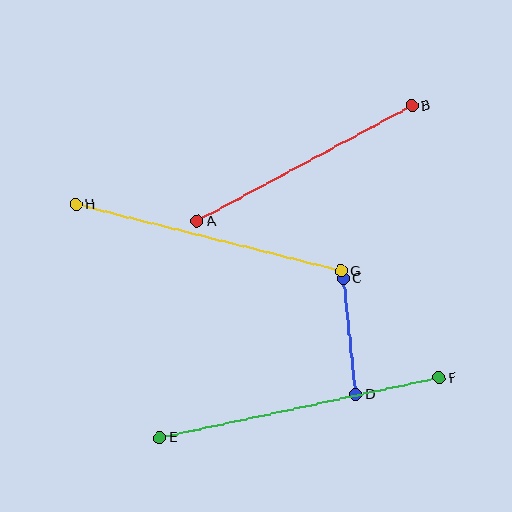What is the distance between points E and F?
The distance is approximately 286 pixels.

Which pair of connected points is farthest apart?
Points E and F are farthest apart.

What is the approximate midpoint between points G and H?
The midpoint is at approximately (208, 238) pixels.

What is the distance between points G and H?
The distance is approximately 273 pixels.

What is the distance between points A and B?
The distance is approximately 244 pixels.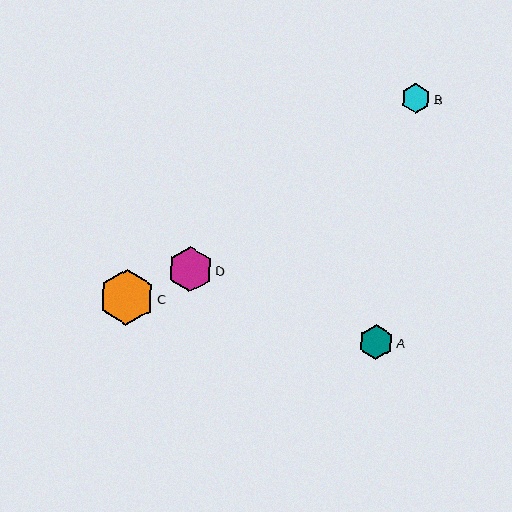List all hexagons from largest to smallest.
From largest to smallest: C, D, A, B.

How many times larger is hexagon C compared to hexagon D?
Hexagon C is approximately 1.2 times the size of hexagon D.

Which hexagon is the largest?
Hexagon C is the largest with a size of approximately 56 pixels.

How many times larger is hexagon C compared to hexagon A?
Hexagon C is approximately 1.6 times the size of hexagon A.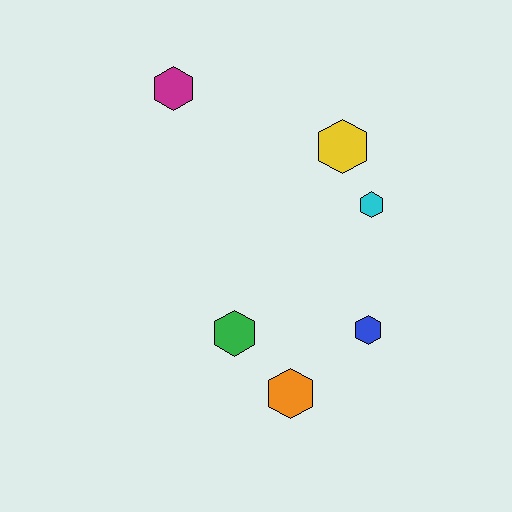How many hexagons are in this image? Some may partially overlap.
There are 6 hexagons.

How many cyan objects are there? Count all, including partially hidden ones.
There is 1 cyan object.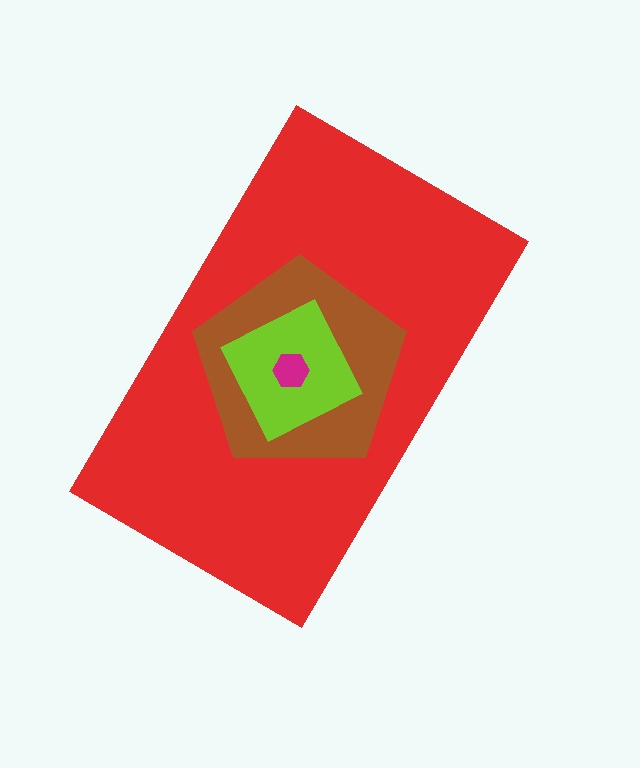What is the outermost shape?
The red rectangle.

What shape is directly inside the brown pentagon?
The lime diamond.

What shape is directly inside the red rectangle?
The brown pentagon.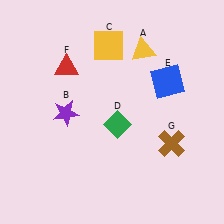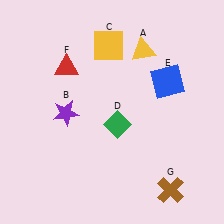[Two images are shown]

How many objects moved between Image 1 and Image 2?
1 object moved between the two images.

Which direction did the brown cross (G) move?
The brown cross (G) moved down.